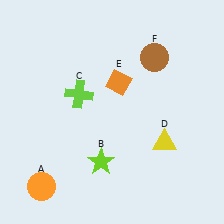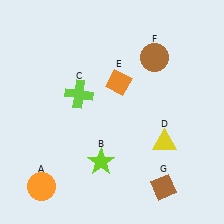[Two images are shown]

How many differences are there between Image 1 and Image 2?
There is 1 difference between the two images.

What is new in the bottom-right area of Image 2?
A brown diamond (G) was added in the bottom-right area of Image 2.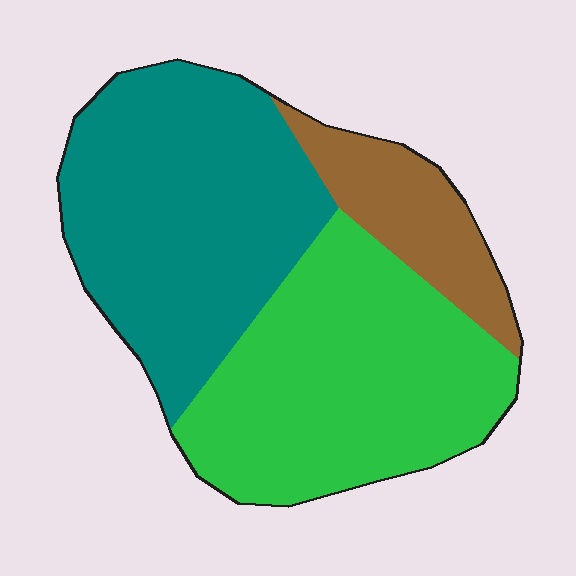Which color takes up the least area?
Brown, at roughly 15%.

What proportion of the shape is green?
Green takes up about two fifths (2/5) of the shape.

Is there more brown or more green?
Green.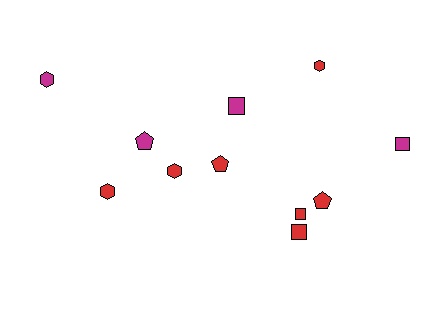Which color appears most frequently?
Red, with 7 objects.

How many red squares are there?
There are 2 red squares.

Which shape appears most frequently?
Hexagon, with 4 objects.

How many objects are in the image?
There are 11 objects.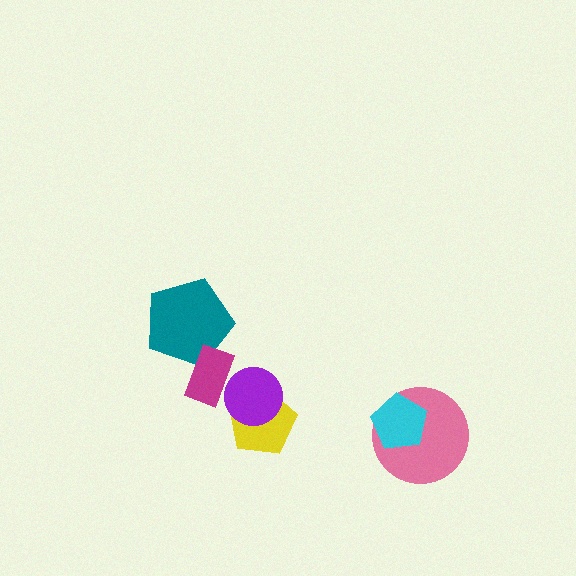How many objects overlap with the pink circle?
1 object overlaps with the pink circle.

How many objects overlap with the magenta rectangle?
2 objects overlap with the magenta rectangle.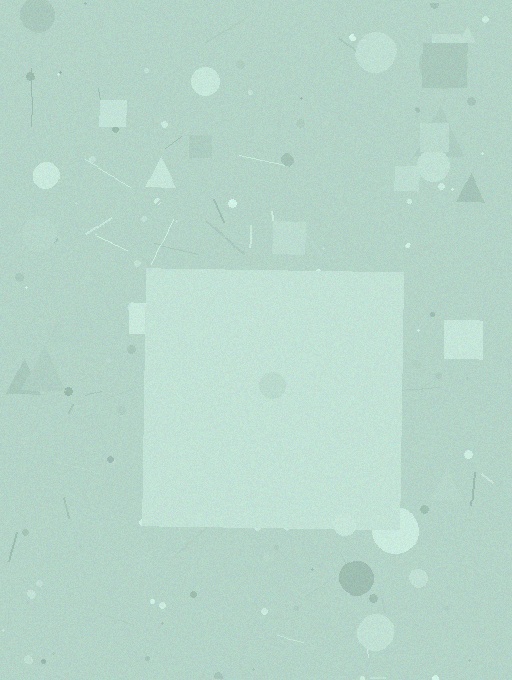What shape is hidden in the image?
A square is hidden in the image.